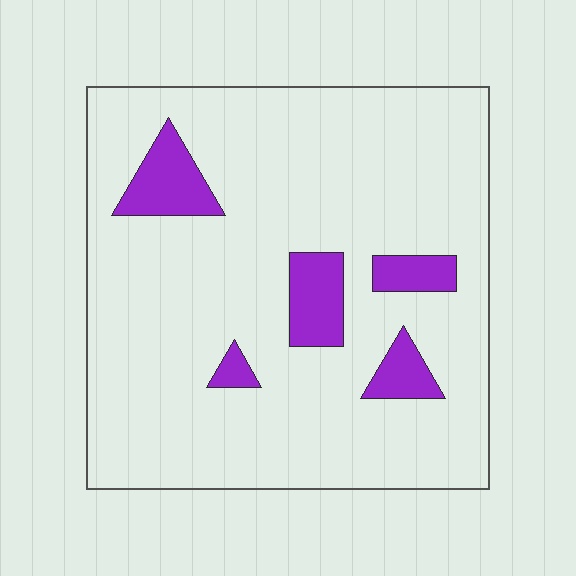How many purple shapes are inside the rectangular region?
5.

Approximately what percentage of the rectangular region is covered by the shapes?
Approximately 10%.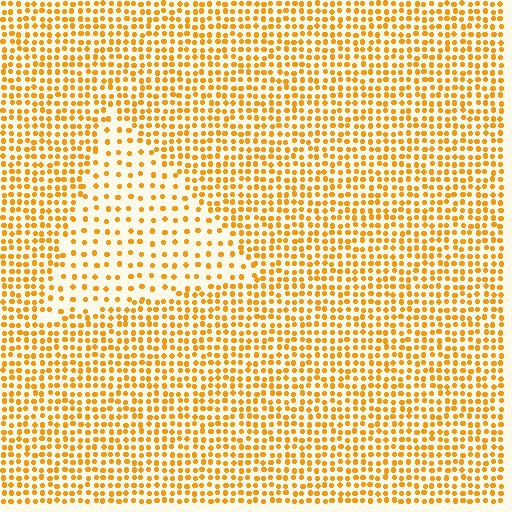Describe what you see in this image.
The image contains small orange elements arranged at two different densities. A triangle-shaped region is visible where the elements are less densely packed than the surrounding area.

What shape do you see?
I see a triangle.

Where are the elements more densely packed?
The elements are more densely packed outside the triangle boundary.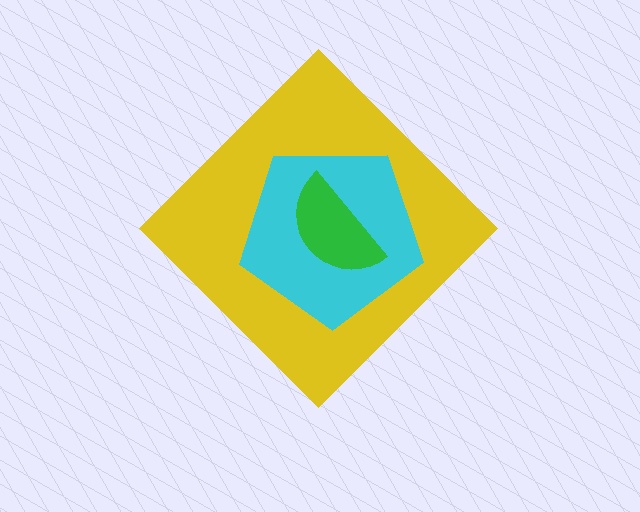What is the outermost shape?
The yellow diamond.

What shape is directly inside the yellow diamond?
The cyan pentagon.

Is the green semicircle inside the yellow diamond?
Yes.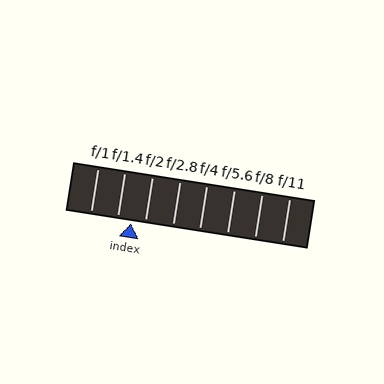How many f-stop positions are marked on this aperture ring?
There are 8 f-stop positions marked.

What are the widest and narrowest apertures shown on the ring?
The widest aperture shown is f/1 and the narrowest is f/11.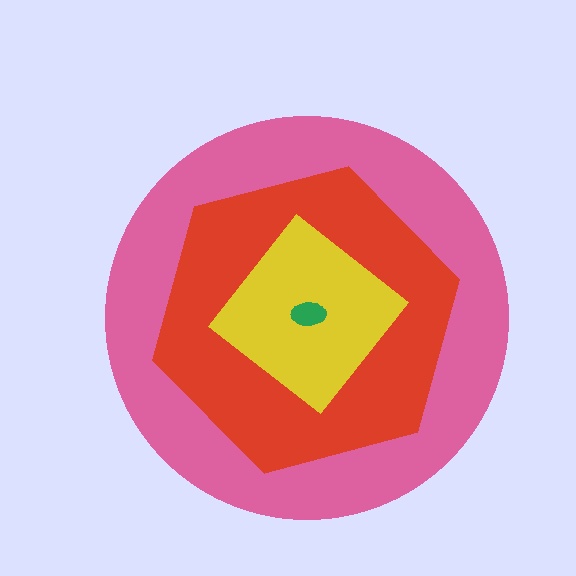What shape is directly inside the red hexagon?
The yellow diamond.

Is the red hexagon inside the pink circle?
Yes.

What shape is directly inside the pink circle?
The red hexagon.